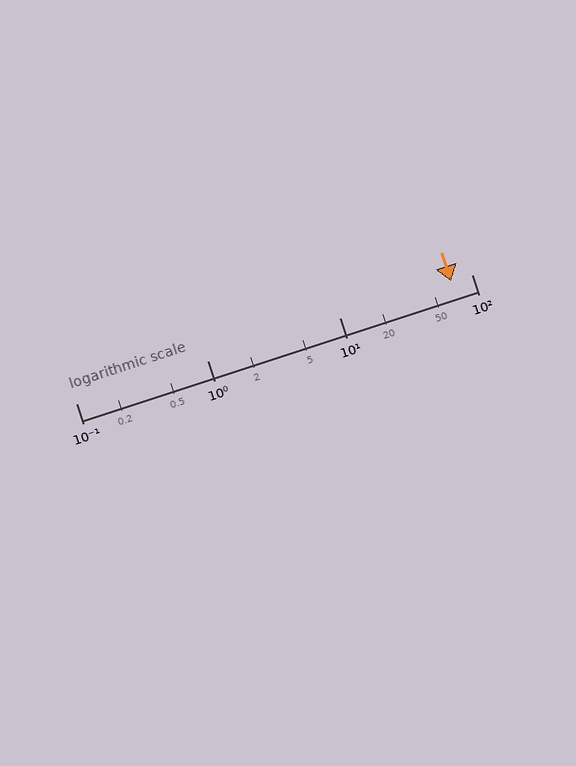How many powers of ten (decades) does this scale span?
The scale spans 3 decades, from 0.1 to 100.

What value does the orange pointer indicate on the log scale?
The pointer indicates approximately 70.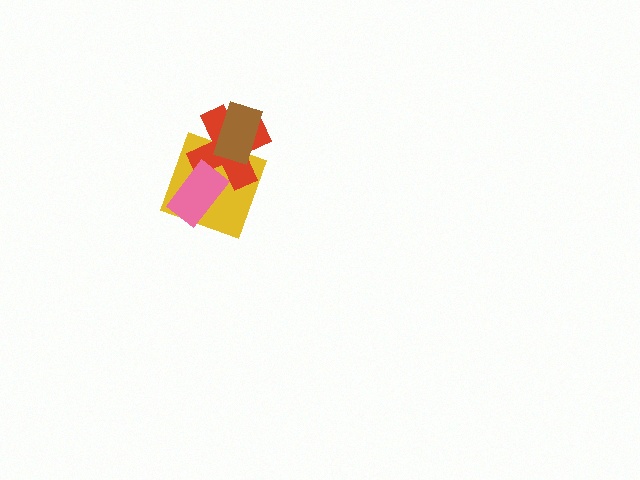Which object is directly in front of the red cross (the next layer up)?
The brown rectangle is directly in front of the red cross.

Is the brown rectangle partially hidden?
No, no other shape covers it.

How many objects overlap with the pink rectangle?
2 objects overlap with the pink rectangle.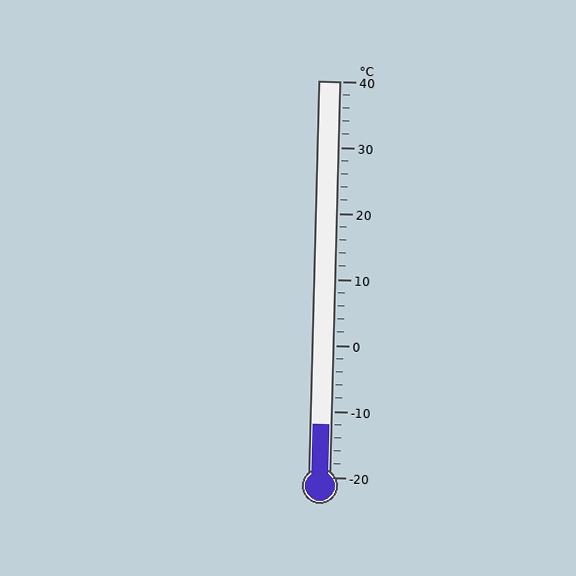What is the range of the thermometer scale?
The thermometer scale ranges from -20°C to 40°C.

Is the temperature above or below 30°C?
The temperature is below 30°C.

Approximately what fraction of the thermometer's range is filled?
The thermometer is filled to approximately 15% of its range.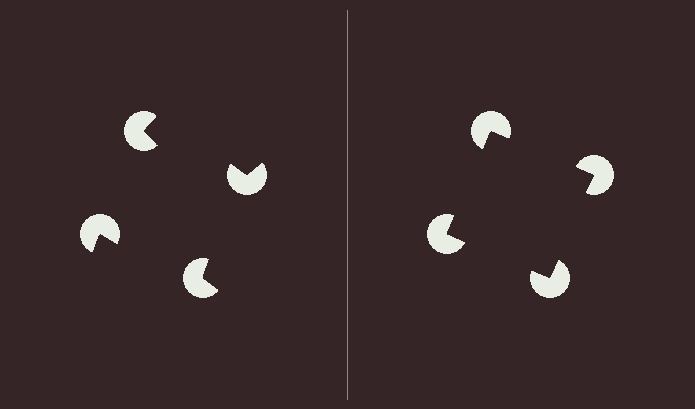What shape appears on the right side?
An illusory square.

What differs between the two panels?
The pac-man discs are positioned identically on both sides; only the wedge orientations differ. On the right they align to a square; on the left they are misaligned.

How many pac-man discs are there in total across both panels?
8 — 4 on each side.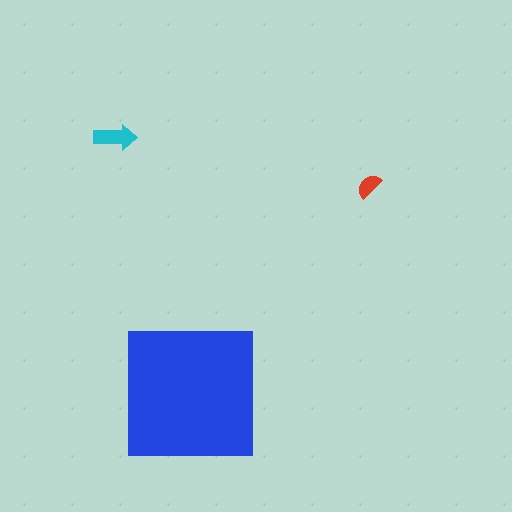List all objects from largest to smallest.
The blue square, the cyan arrow, the red semicircle.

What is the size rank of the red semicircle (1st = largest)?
3rd.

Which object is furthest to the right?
The red semicircle is rightmost.